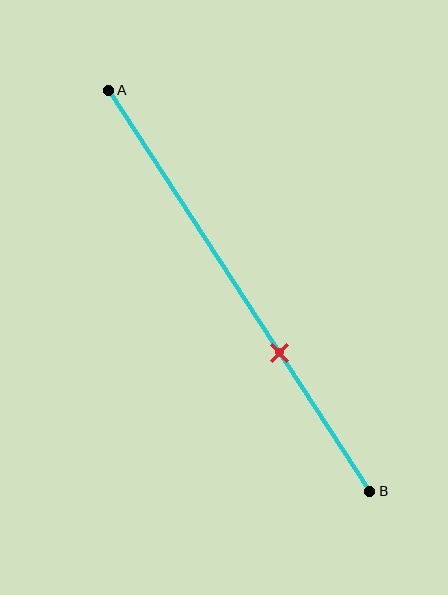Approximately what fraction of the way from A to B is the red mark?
The red mark is approximately 65% of the way from A to B.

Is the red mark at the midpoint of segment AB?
No, the mark is at about 65% from A, not at the 50% midpoint.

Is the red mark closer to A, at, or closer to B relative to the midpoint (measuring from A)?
The red mark is closer to point B than the midpoint of segment AB.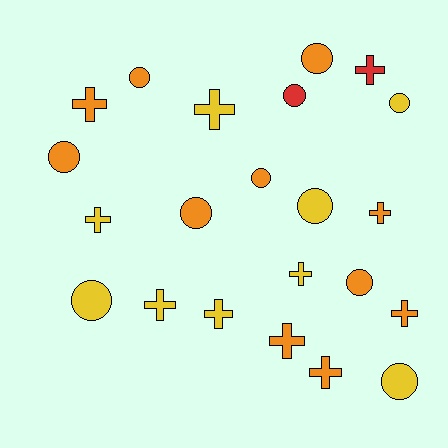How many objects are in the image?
There are 22 objects.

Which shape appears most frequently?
Cross, with 11 objects.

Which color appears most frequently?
Orange, with 11 objects.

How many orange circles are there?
There are 6 orange circles.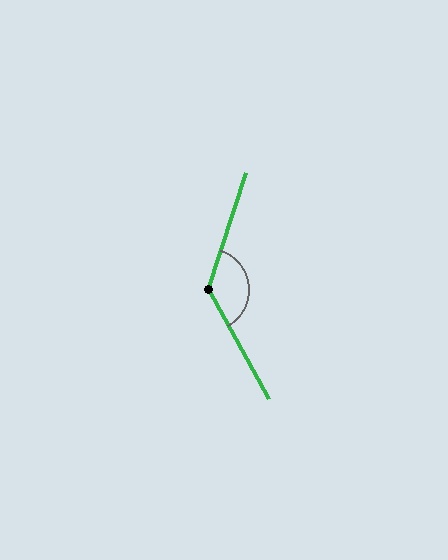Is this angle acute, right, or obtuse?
It is obtuse.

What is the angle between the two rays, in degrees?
Approximately 133 degrees.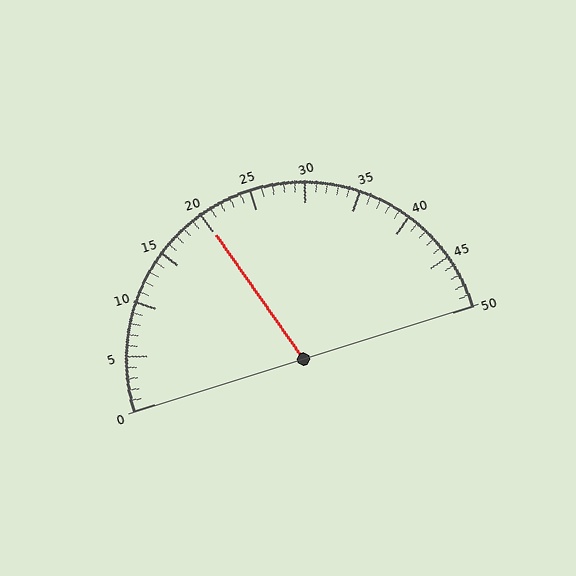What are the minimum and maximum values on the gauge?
The gauge ranges from 0 to 50.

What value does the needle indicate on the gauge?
The needle indicates approximately 20.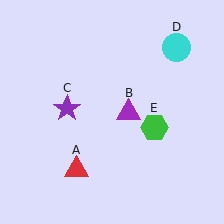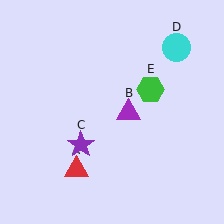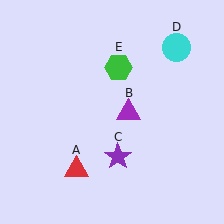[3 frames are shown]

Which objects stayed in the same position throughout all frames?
Red triangle (object A) and purple triangle (object B) and cyan circle (object D) remained stationary.